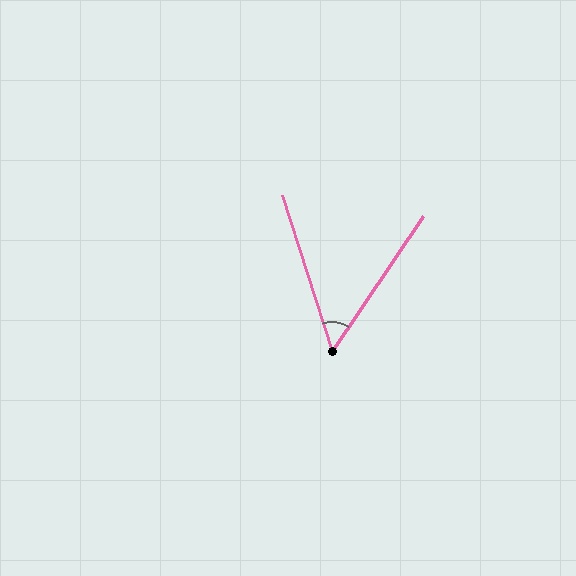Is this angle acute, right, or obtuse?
It is acute.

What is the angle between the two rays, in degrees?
Approximately 52 degrees.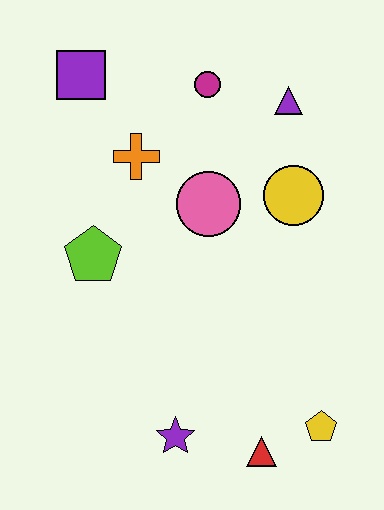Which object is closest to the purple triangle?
The magenta circle is closest to the purple triangle.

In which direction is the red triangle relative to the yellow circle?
The red triangle is below the yellow circle.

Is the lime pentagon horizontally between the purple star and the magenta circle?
No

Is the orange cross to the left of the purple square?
No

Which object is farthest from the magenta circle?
The red triangle is farthest from the magenta circle.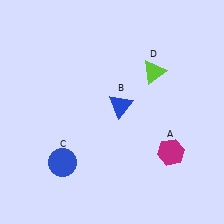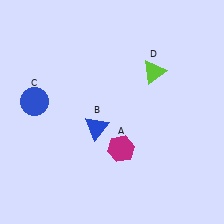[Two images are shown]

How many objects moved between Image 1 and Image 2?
3 objects moved between the two images.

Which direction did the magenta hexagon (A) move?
The magenta hexagon (A) moved left.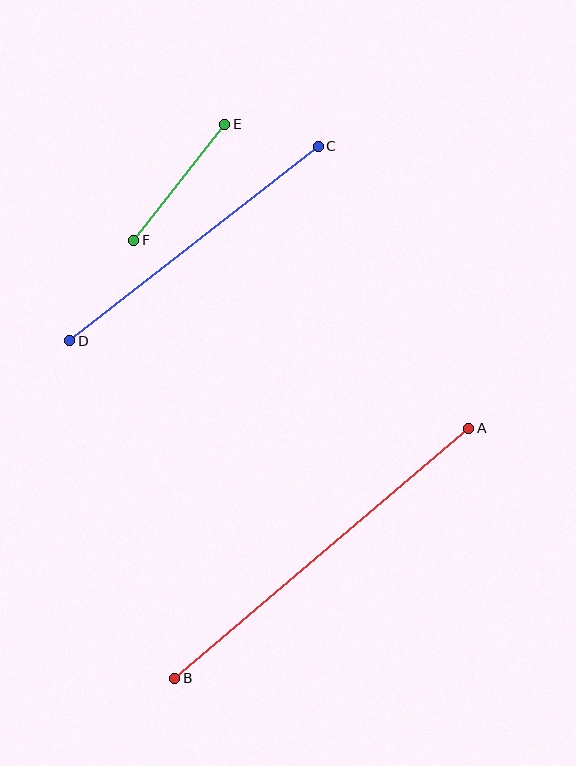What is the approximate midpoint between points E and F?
The midpoint is at approximately (179, 182) pixels.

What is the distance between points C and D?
The distance is approximately 315 pixels.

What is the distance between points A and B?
The distance is approximately 386 pixels.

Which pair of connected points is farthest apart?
Points A and B are farthest apart.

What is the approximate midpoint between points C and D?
The midpoint is at approximately (194, 244) pixels.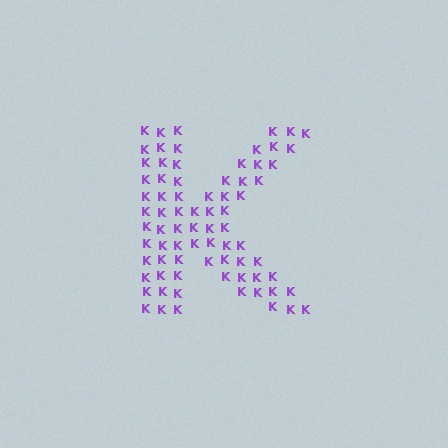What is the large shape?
The large shape is the letter K.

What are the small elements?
The small elements are letter K's.